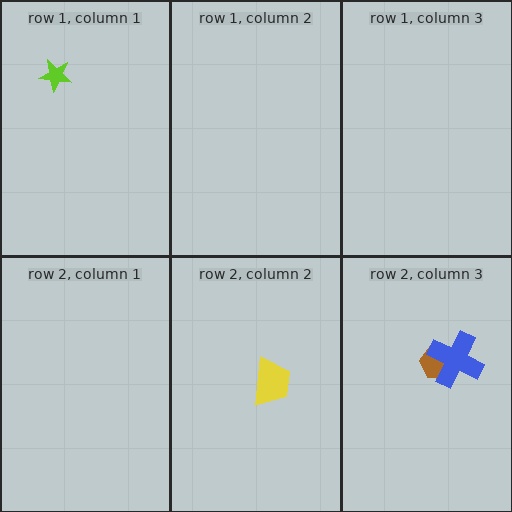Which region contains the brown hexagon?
The row 2, column 3 region.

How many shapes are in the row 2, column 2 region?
1.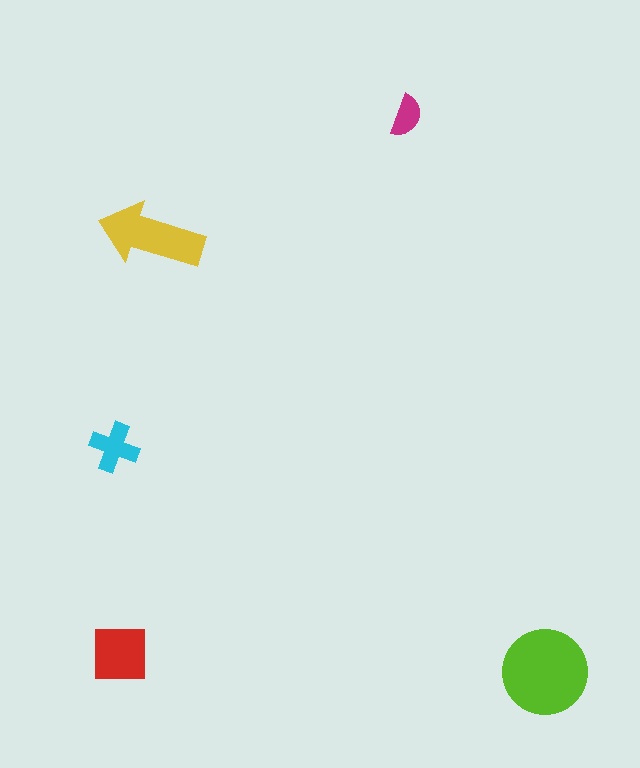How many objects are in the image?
There are 5 objects in the image.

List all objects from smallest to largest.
The magenta semicircle, the cyan cross, the red square, the yellow arrow, the lime circle.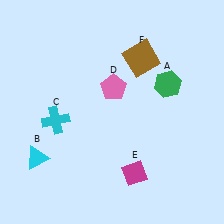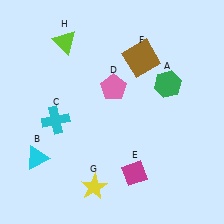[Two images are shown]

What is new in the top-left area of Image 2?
A lime triangle (H) was added in the top-left area of Image 2.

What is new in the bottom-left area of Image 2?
A yellow star (G) was added in the bottom-left area of Image 2.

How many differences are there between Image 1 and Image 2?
There are 2 differences between the two images.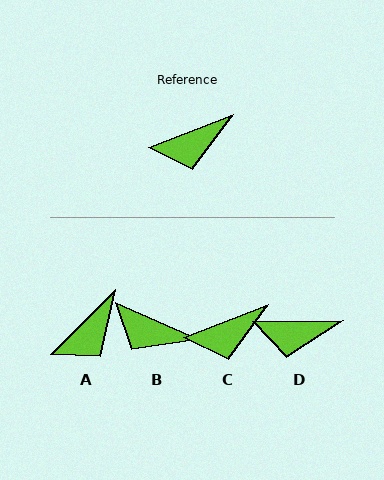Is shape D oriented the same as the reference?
No, it is off by about 21 degrees.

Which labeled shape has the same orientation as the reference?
C.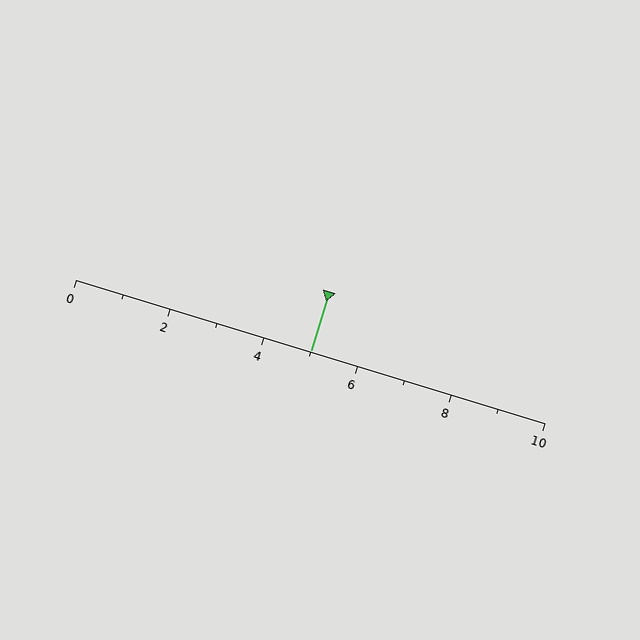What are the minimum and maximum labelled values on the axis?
The axis runs from 0 to 10.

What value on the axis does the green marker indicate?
The marker indicates approximately 5.